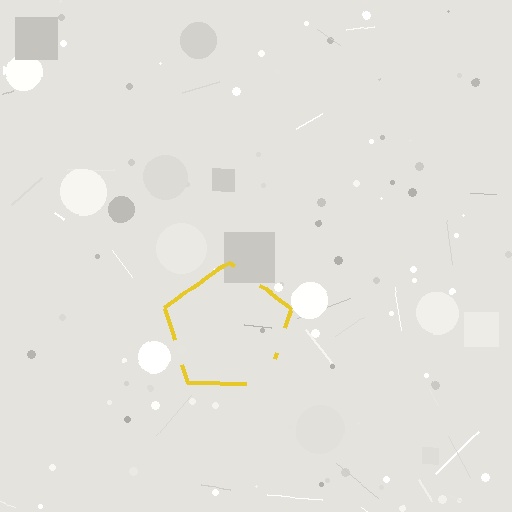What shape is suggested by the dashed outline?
The dashed outline suggests a pentagon.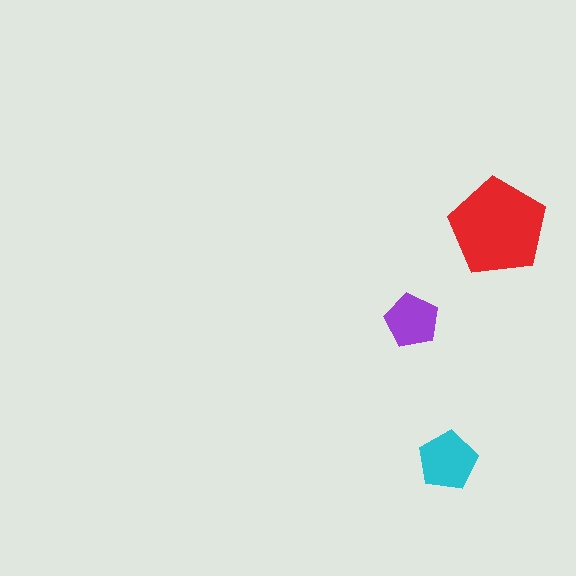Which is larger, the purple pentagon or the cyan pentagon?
The cyan one.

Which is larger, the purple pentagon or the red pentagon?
The red one.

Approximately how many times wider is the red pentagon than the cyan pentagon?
About 1.5 times wider.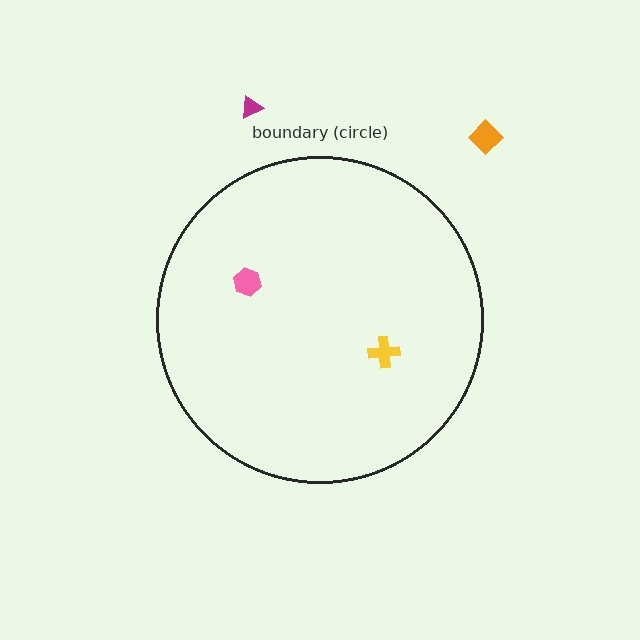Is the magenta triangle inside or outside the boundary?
Outside.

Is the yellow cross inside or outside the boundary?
Inside.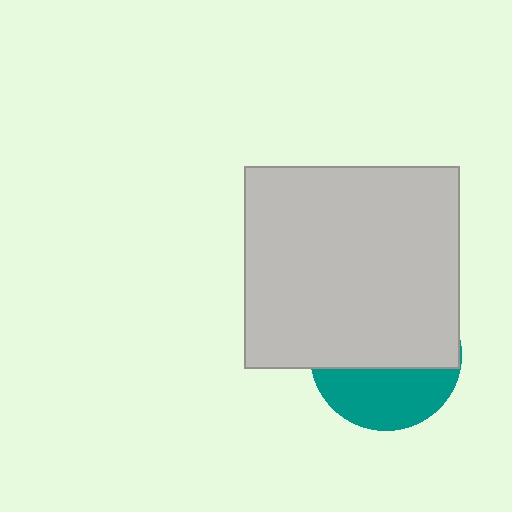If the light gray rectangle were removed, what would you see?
You would see the complete teal circle.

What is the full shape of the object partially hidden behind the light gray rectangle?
The partially hidden object is a teal circle.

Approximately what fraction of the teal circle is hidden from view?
Roughly 62% of the teal circle is hidden behind the light gray rectangle.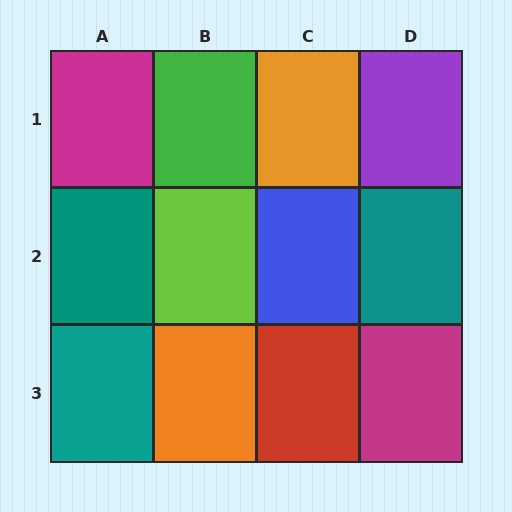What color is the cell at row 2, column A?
Teal.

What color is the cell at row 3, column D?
Magenta.